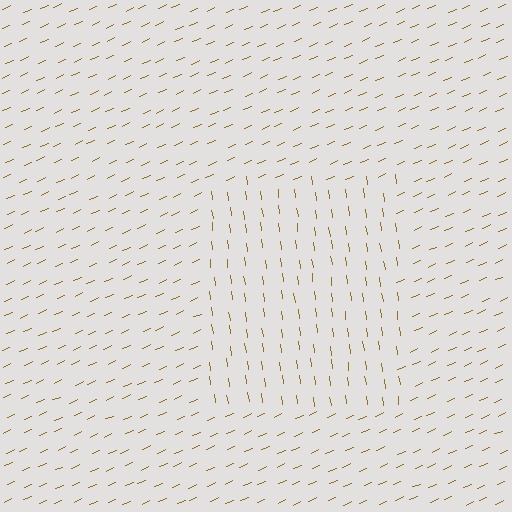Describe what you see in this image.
The image is filled with small brown line segments. A rectangle region in the image has lines oriented differently from the surrounding lines, creating a visible texture boundary.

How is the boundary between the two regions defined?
The boundary is defined purely by a change in line orientation (approximately 73 degrees difference). All lines are the same color and thickness.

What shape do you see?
I see a rectangle.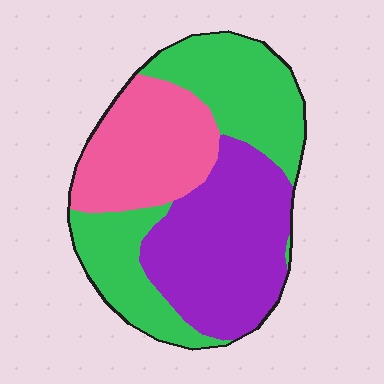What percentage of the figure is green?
Green takes up about three eighths (3/8) of the figure.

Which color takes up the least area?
Pink, at roughly 25%.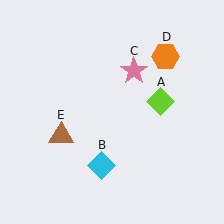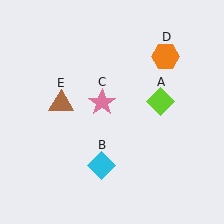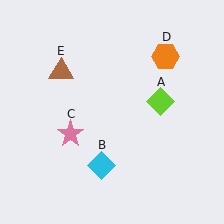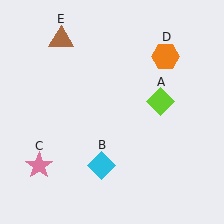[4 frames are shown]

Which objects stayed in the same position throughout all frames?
Lime diamond (object A) and cyan diamond (object B) and orange hexagon (object D) remained stationary.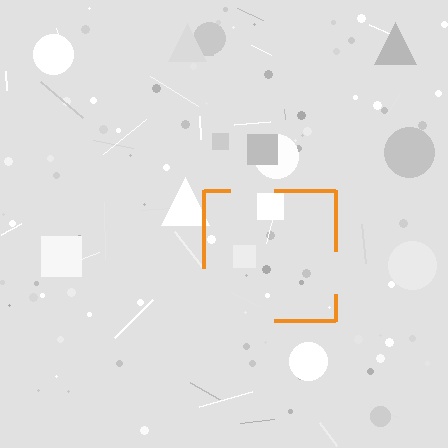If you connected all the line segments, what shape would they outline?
They would outline a square.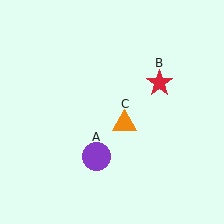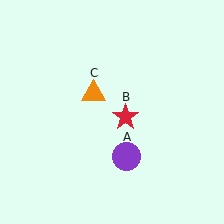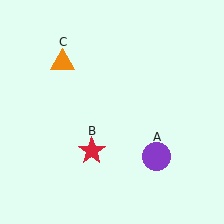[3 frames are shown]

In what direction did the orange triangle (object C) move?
The orange triangle (object C) moved up and to the left.